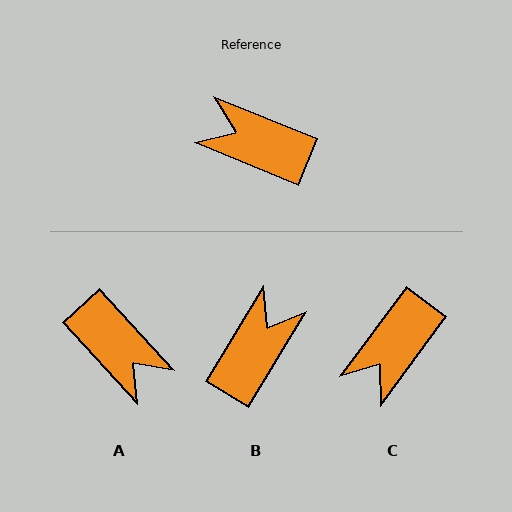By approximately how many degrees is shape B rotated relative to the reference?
Approximately 99 degrees clockwise.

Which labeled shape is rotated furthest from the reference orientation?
A, about 155 degrees away.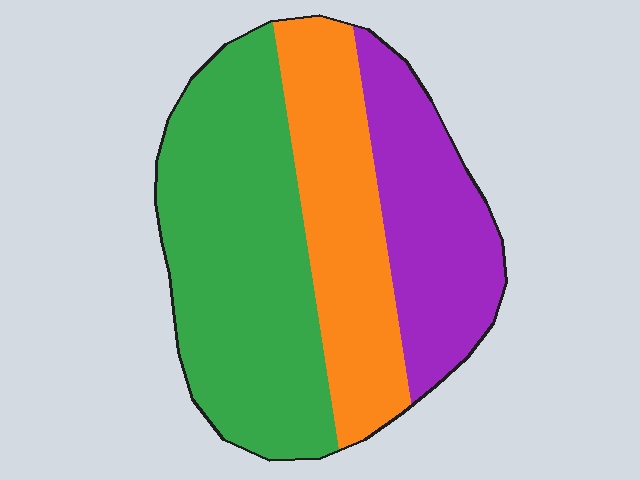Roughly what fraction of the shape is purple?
Purple takes up between a sixth and a third of the shape.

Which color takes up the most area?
Green, at roughly 45%.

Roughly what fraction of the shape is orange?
Orange takes up about one quarter (1/4) of the shape.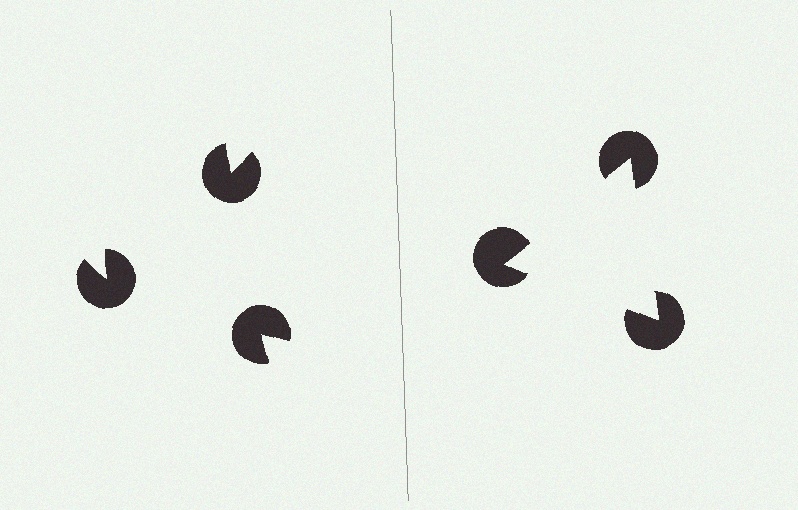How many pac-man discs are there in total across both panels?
6 — 3 on each side.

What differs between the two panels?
The pac-man discs are positioned identically on both sides; only the wedge orientations differ. On the right they align to a triangle; on the left they are misaligned.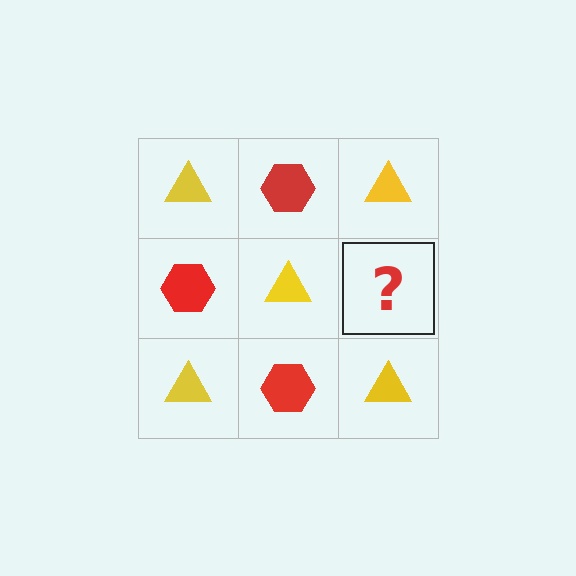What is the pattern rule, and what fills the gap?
The rule is that it alternates yellow triangle and red hexagon in a checkerboard pattern. The gap should be filled with a red hexagon.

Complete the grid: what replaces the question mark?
The question mark should be replaced with a red hexagon.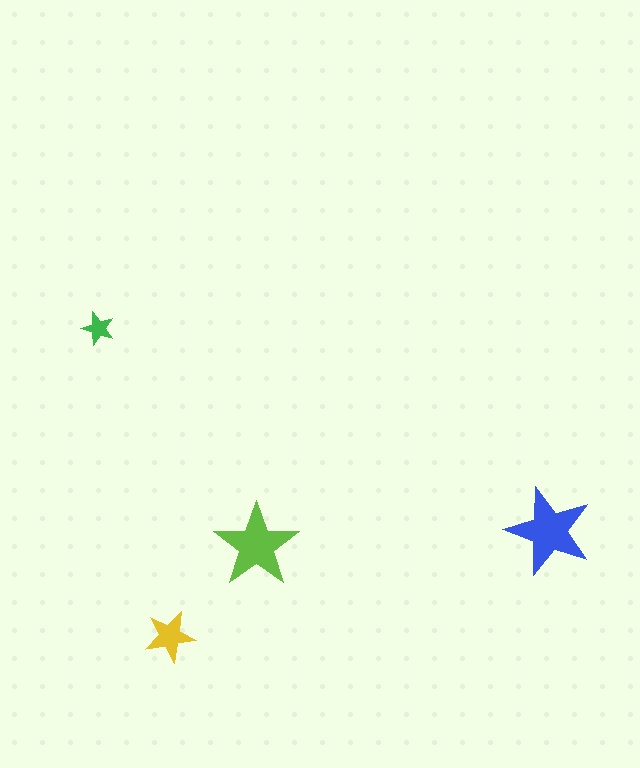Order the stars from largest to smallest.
the blue one, the lime one, the yellow one, the green one.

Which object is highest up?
The green star is topmost.